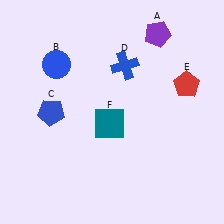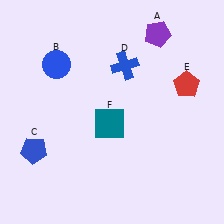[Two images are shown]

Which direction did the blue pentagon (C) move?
The blue pentagon (C) moved down.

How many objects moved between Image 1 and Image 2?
1 object moved between the two images.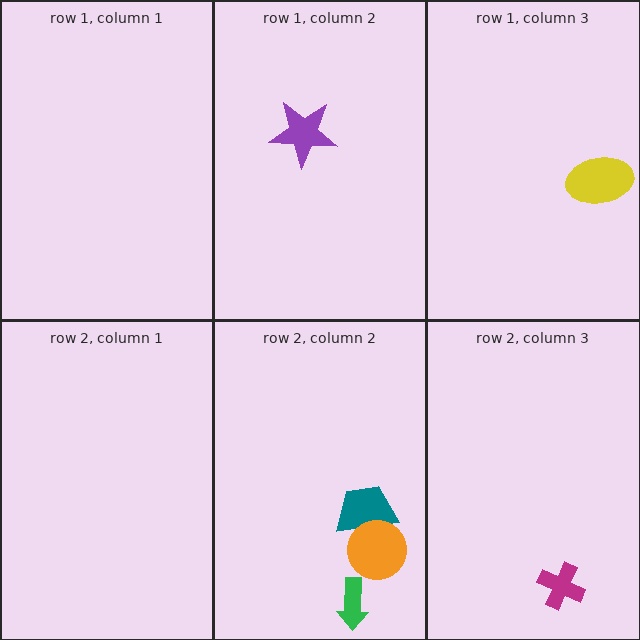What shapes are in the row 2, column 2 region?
The teal trapezoid, the orange circle, the green arrow.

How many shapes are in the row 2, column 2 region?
3.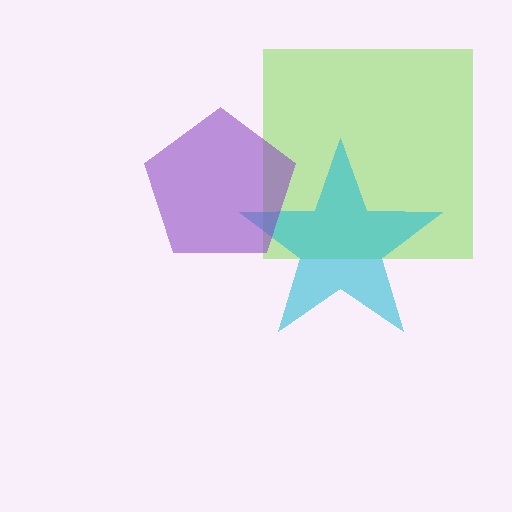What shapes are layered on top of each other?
The layered shapes are: a lime square, a cyan star, a purple pentagon.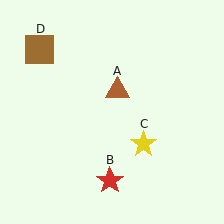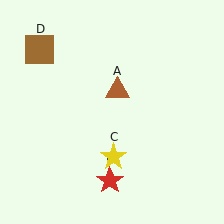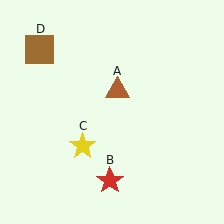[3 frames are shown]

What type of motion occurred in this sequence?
The yellow star (object C) rotated clockwise around the center of the scene.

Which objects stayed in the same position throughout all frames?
Brown triangle (object A) and red star (object B) and brown square (object D) remained stationary.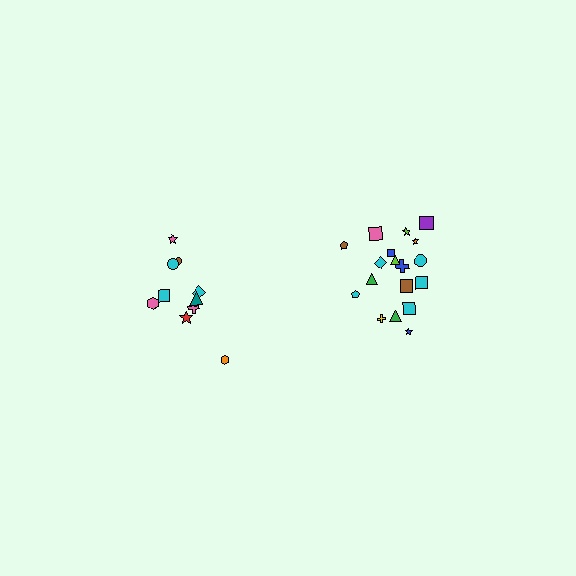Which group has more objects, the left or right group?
The right group.